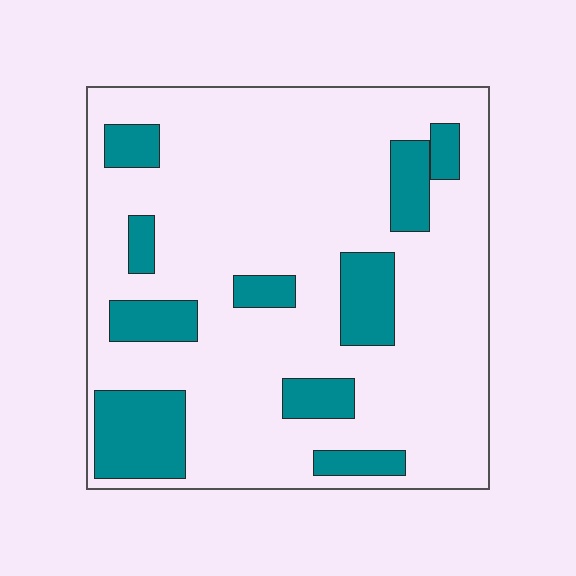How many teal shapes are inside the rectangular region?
10.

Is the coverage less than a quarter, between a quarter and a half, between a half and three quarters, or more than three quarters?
Less than a quarter.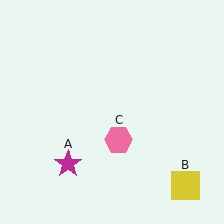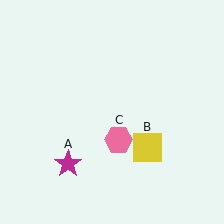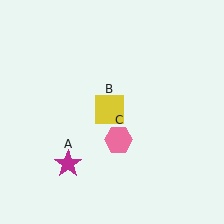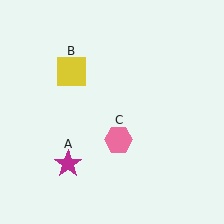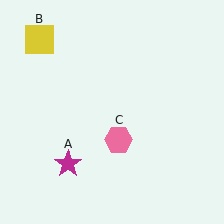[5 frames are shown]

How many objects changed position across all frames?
1 object changed position: yellow square (object B).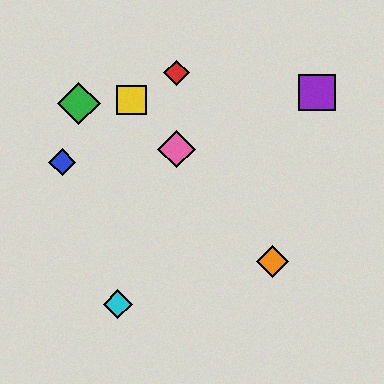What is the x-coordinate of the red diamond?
The red diamond is at x≈176.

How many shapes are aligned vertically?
2 shapes (the red diamond, the pink diamond) are aligned vertically.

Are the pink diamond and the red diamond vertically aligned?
Yes, both are at x≈176.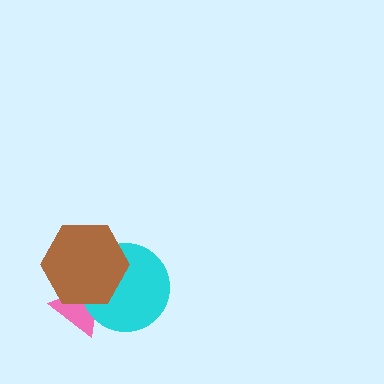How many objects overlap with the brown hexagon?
2 objects overlap with the brown hexagon.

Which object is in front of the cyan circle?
The brown hexagon is in front of the cyan circle.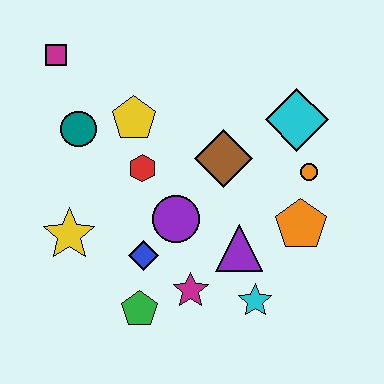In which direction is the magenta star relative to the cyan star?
The magenta star is to the left of the cyan star.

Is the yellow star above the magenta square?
No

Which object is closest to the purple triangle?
The cyan star is closest to the purple triangle.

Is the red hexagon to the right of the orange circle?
No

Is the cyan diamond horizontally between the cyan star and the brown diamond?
No